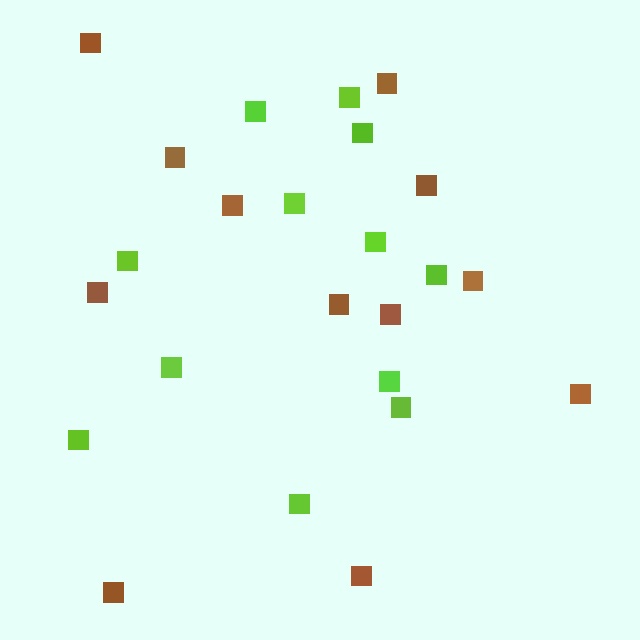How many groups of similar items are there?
There are 2 groups: one group of lime squares (12) and one group of brown squares (12).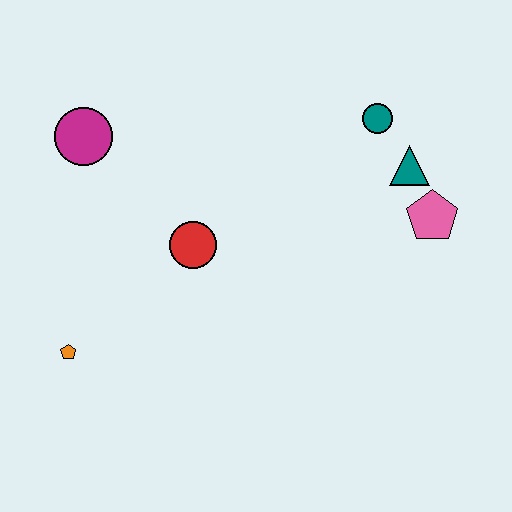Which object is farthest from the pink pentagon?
The orange pentagon is farthest from the pink pentagon.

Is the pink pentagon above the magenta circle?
No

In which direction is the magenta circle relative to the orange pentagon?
The magenta circle is above the orange pentagon.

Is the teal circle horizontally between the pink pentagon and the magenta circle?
Yes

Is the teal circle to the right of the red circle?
Yes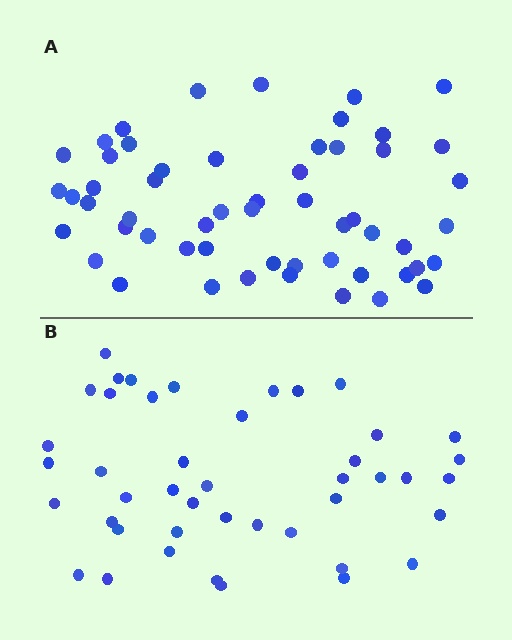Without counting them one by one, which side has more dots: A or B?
Region A (the top region) has more dots.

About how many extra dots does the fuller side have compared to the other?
Region A has roughly 12 or so more dots than region B.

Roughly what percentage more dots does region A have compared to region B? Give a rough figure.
About 25% more.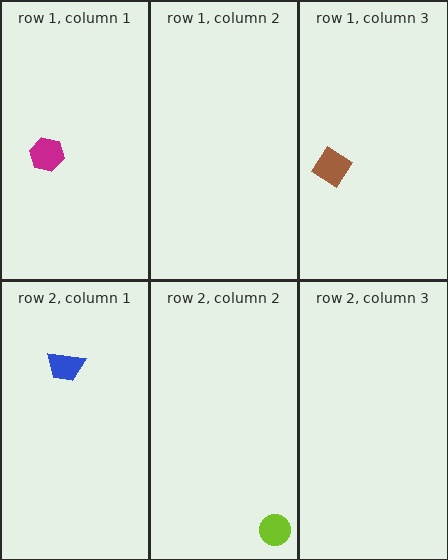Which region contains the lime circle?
The row 2, column 2 region.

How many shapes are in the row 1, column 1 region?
1.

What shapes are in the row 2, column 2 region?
The lime circle.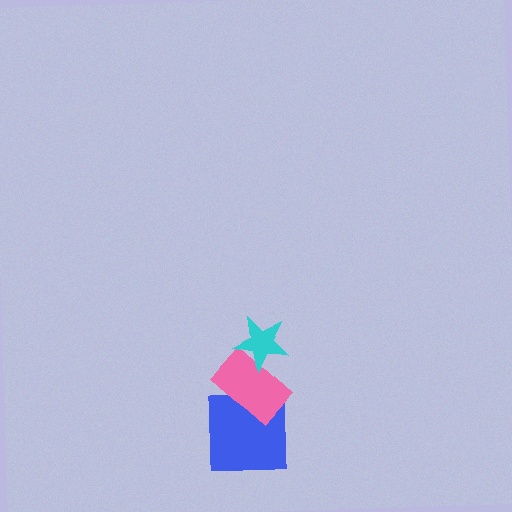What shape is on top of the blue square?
The pink rectangle is on top of the blue square.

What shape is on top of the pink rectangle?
The cyan star is on top of the pink rectangle.